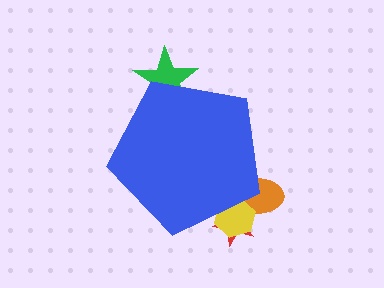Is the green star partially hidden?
Yes, the green star is partially hidden behind the blue pentagon.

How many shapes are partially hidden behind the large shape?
4 shapes are partially hidden.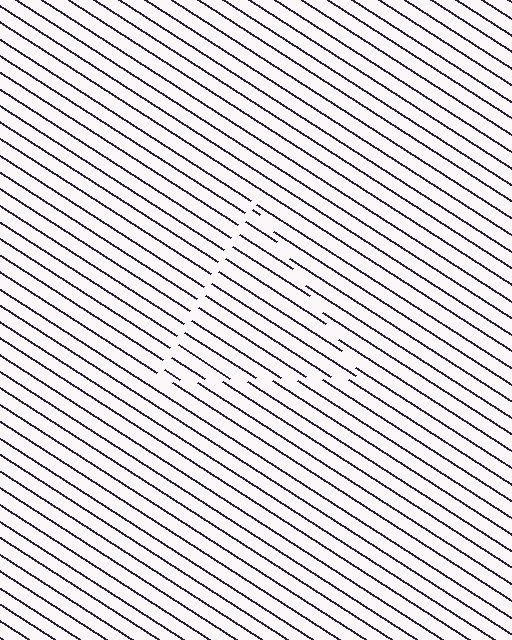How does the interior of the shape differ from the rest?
The interior of the shape contains the same grating, shifted by half a period — the contour is defined by the phase discontinuity where line-ends from the inner and outer gratings abut.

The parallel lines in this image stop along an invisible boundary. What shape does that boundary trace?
An illusory triangle. The interior of the shape contains the same grating, shifted by half a period — the contour is defined by the phase discontinuity where line-ends from the inner and outer gratings abut.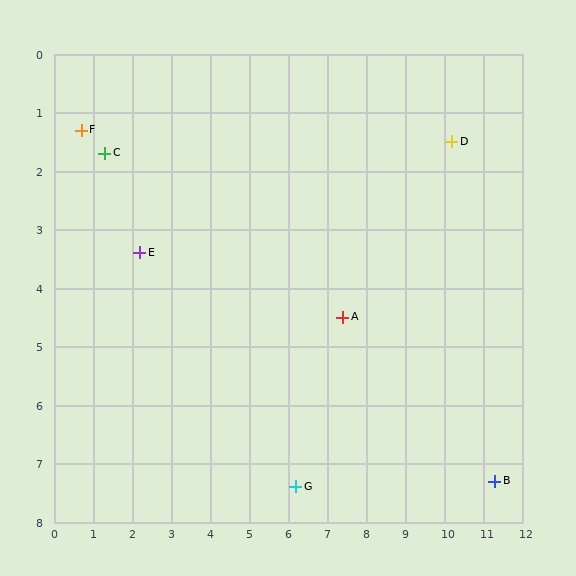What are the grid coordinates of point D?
Point D is at approximately (10.2, 1.5).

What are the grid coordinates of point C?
Point C is at approximately (1.3, 1.7).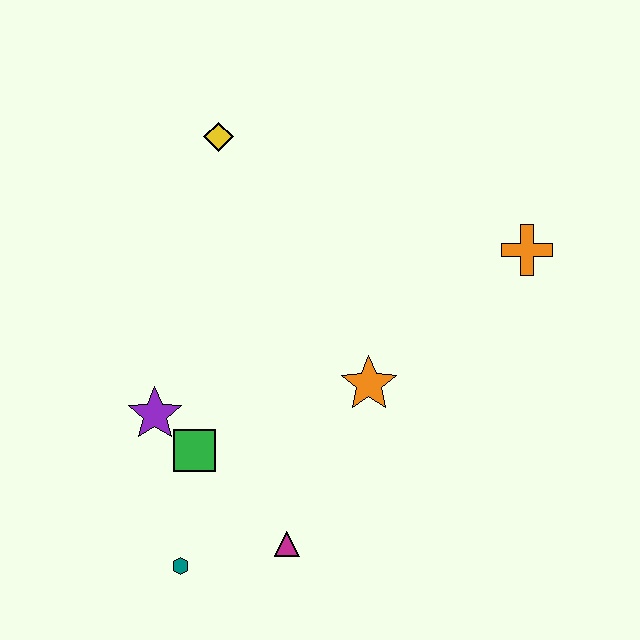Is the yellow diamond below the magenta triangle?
No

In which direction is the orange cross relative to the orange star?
The orange cross is to the right of the orange star.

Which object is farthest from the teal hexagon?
The orange cross is farthest from the teal hexagon.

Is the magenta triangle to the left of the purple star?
No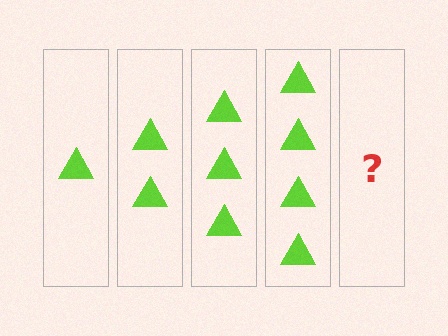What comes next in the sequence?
The next element should be 5 triangles.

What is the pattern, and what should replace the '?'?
The pattern is that each step adds one more triangle. The '?' should be 5 triangles.